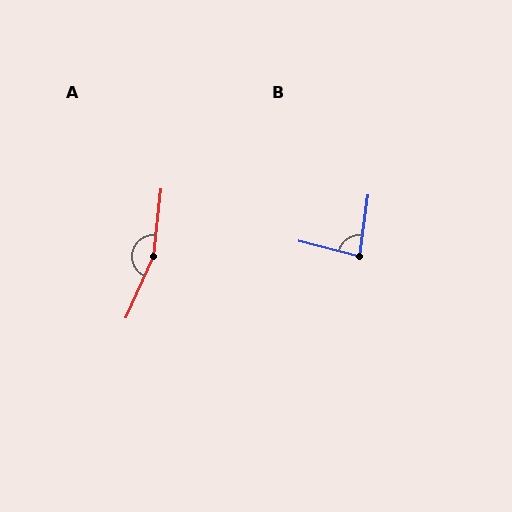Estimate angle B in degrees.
Approximately 84 degrees.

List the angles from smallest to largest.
B (84°), A (162°).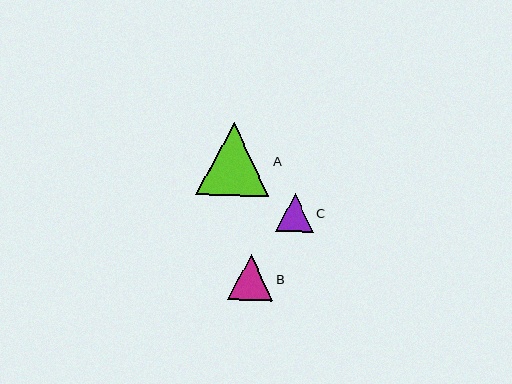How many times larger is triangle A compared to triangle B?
Triangle A is approximately 1.6 times the size of triangle B.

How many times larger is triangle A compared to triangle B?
Triangle A is approximately 1.6 times the size of triangle B.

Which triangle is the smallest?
Triangle C is the smallest with a size of approximately 38 pixels.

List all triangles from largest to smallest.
From largest to smallest: A, B, C.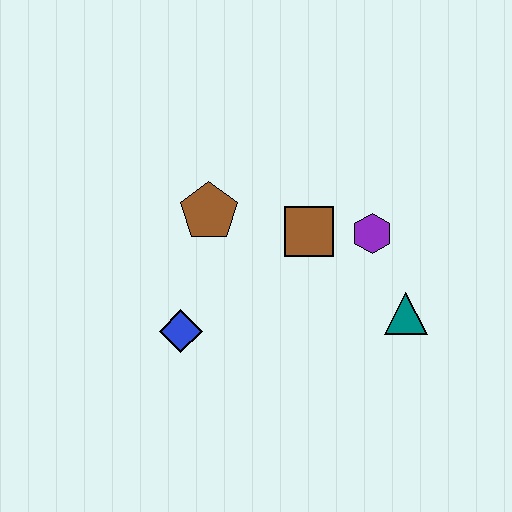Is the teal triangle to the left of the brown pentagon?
No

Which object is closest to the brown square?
The purple hexagon is closest to the brown square.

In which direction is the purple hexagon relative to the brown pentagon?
The purple hexagon is to the right of the brown pentagon.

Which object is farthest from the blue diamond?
The teal triangle is farthest from the blue diamond.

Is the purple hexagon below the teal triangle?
No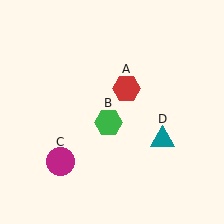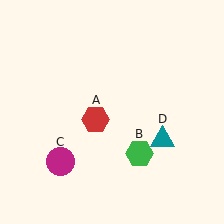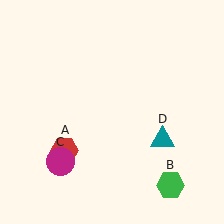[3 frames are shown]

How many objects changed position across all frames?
2 objects changed position: red hexagon (object A), green hexagon (object B).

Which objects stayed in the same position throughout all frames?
Magenta circle (object C) and teal triangle (object D) remained stationary.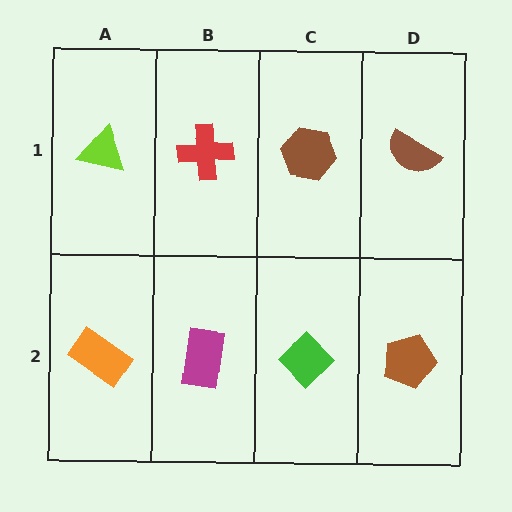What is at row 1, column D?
A brown semicircle.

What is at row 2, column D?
A brown pentagon.